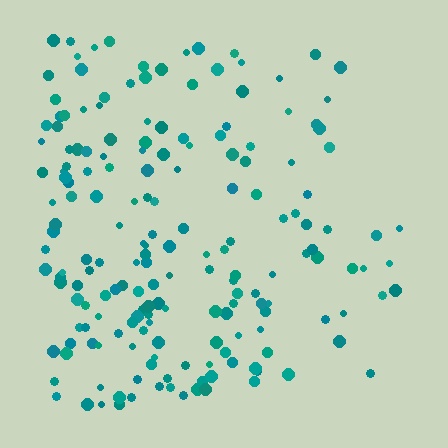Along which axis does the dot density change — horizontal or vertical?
Horizontal.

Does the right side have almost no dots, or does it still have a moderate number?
Still a moderate number, just noticeably fewer than the left.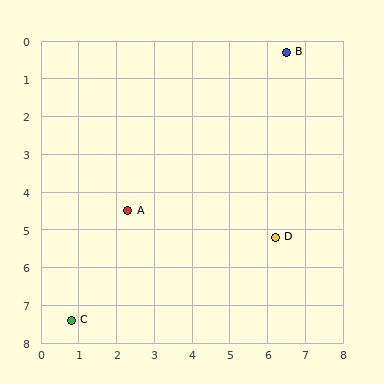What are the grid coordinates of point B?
Point B is at approximately (6.5, 0.3).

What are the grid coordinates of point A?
Point A is at approximately (2.3, 4.5).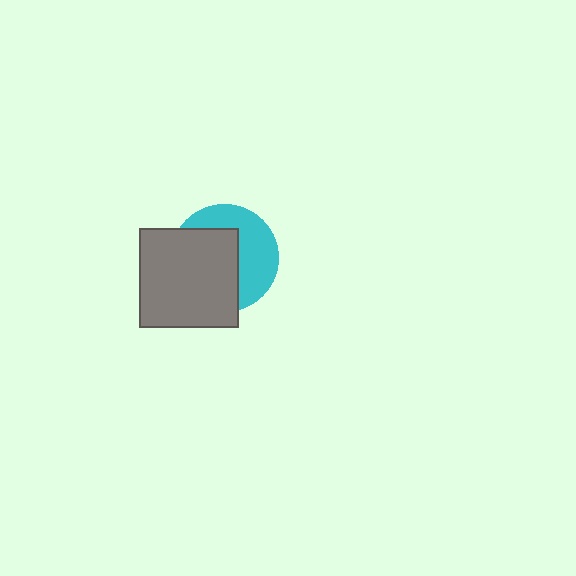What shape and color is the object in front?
The object in front is a gray square.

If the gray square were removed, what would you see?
You would see the complete cyan circle.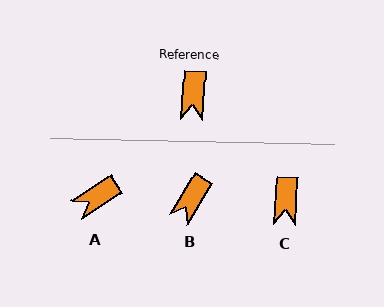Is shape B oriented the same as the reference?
No, it is off by about 28 degrees.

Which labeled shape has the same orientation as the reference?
C.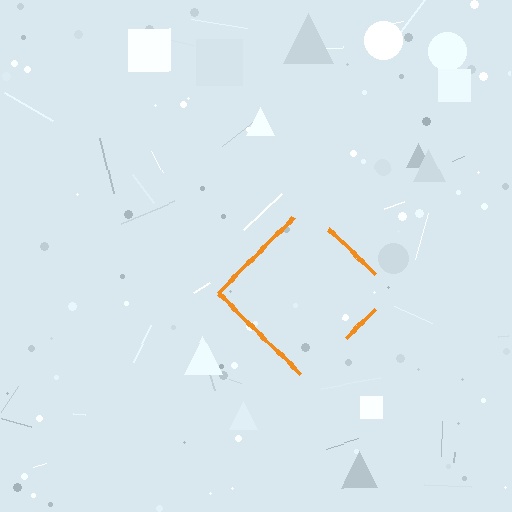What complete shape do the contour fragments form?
The contour fragments form a diamond.